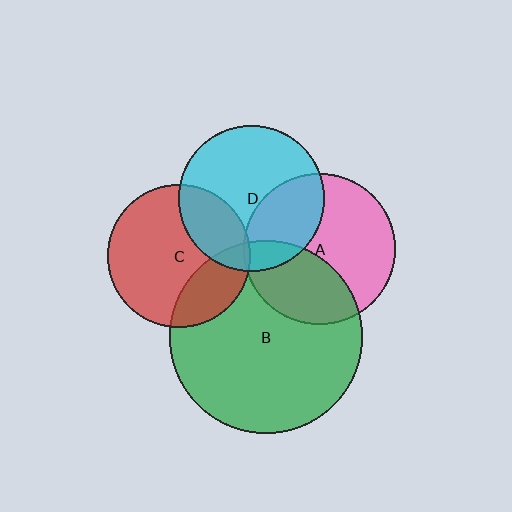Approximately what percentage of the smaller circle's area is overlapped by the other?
Approximately 25%.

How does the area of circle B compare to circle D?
Approximately 1.8 times.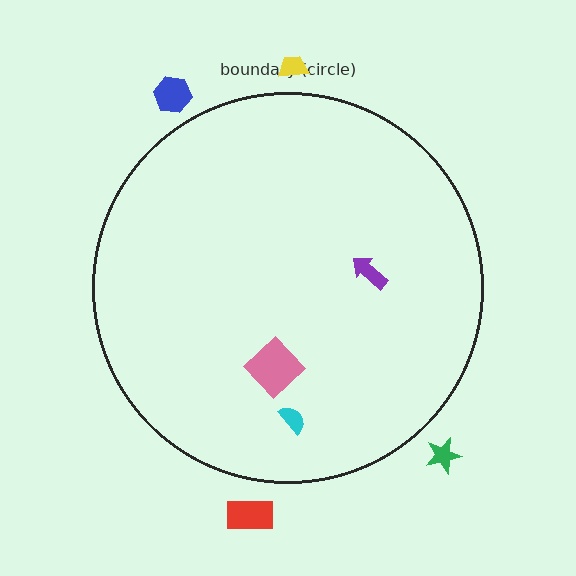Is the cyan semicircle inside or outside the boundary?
Inside.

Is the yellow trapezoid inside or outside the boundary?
Outside.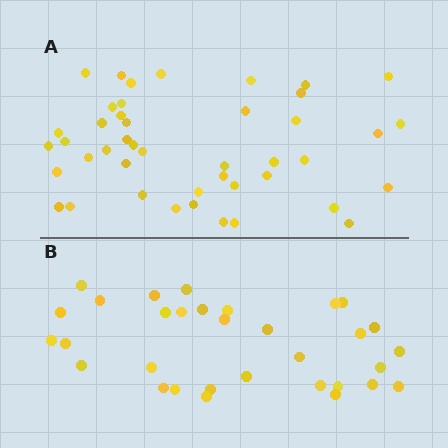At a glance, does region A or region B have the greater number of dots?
Region A (the top region) has more dots.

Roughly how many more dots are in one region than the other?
Region A has roughly 12 or so more dots than region B.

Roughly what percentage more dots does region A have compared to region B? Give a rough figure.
About 40% more.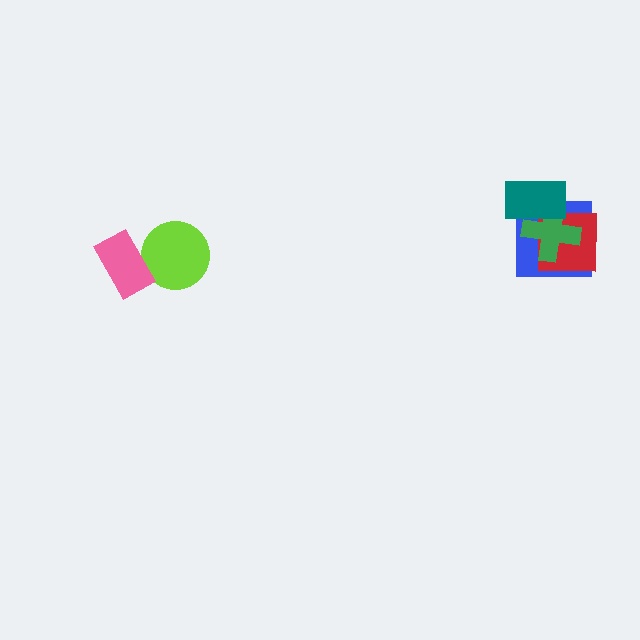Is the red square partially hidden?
Yes, it is partially covered by another shape.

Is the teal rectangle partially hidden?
No, no other shape covers it.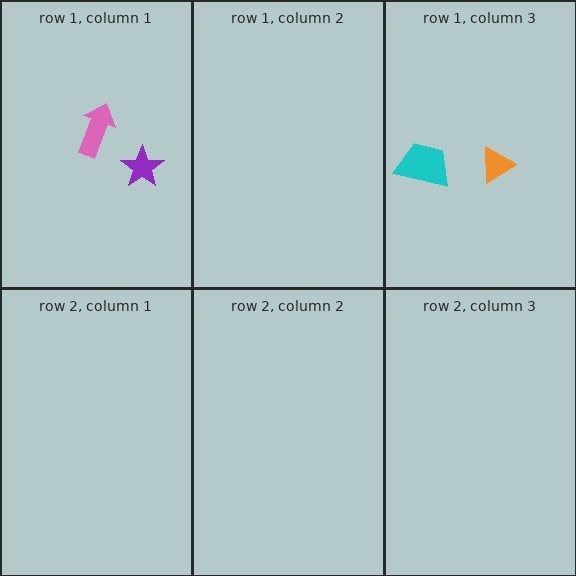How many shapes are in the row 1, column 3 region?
2.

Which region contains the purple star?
The row 1, column 1 region.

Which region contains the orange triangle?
The row 1, column 3 region.